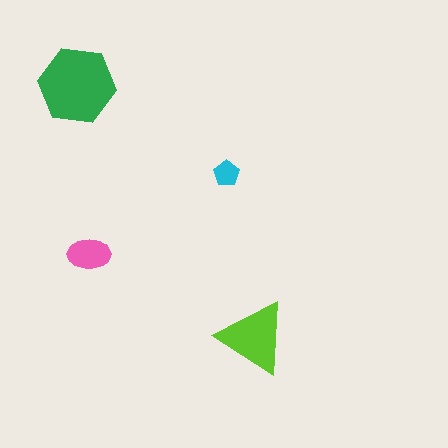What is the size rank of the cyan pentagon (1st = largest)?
4th.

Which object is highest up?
The green hexagon is topmost.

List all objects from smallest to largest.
The cyan pentagon, the pink ellipse, the lime triangle, the green hexagon.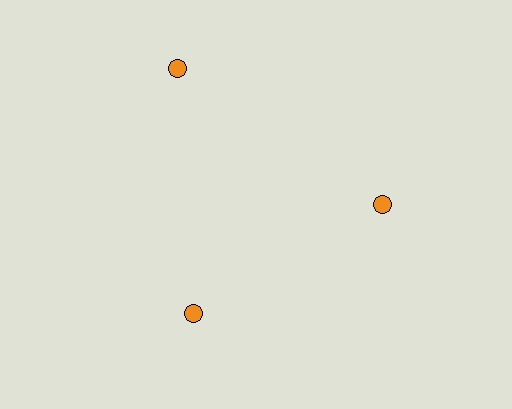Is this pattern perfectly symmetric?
No. The 3 orange circles are arranged in a ring, but one element near the 11 o'clock position is pushed outward from the center, breaking the 3-fold rotational symmetry.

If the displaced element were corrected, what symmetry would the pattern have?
It would have 3-fold rotational symmetry — the pattern would map onto itself every 120 degrees.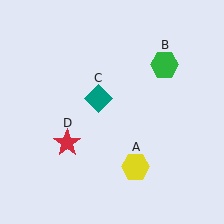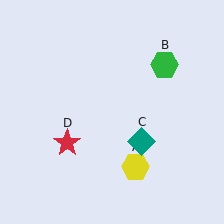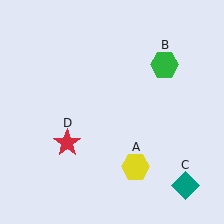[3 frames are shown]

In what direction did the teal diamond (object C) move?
The teal diamond (object C) moved down and to the right.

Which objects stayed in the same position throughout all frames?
Yellow hexagon (object A) and green hexagon (object B) and red star (object D) remained stationary.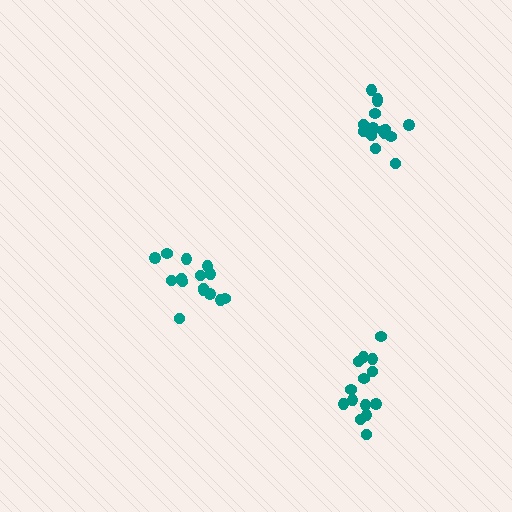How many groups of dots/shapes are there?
There are 3 groups.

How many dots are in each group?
Group 1: 15 dots, Group 2: 15 dots, Group 3: 14 dots (44 total).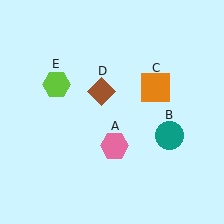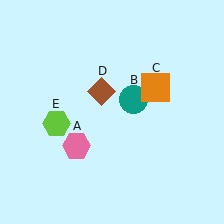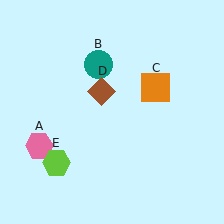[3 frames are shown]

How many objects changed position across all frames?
3 objects changed position: pink hexagon (object A), teal circle (object B), lime hexagon (object E).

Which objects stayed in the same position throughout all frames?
Orange square (object C) and brown diamond (object D) remained stationary.